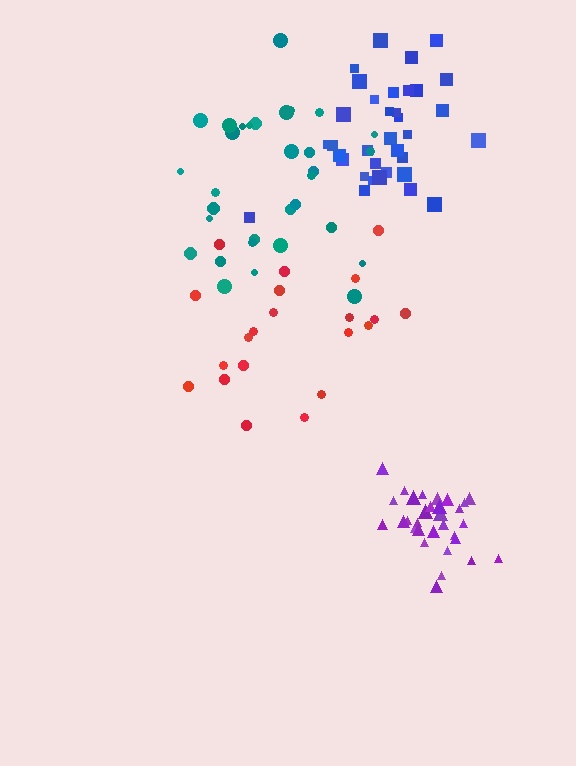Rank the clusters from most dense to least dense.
purple, blue, teal, red.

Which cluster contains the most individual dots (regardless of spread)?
Blue (35).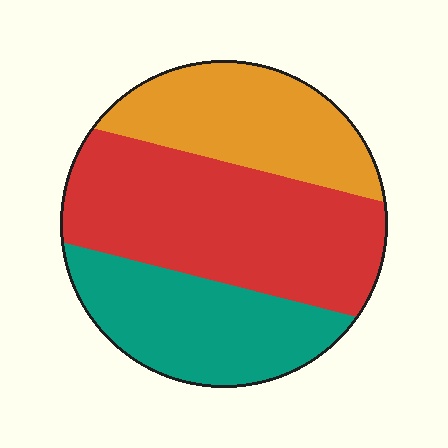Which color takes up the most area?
Red, at roughly 45%.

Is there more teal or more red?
Red.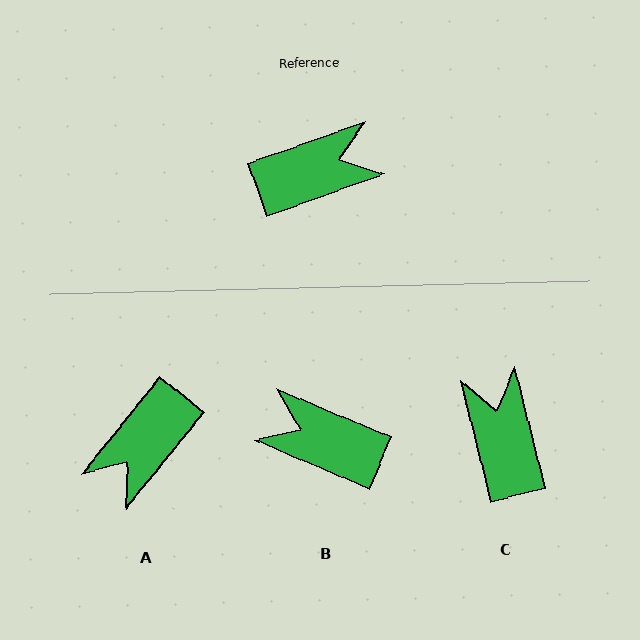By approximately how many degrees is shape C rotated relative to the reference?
Approximately 84 degrees counter-clockwise.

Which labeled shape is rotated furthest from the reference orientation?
A, about 149 degrees away.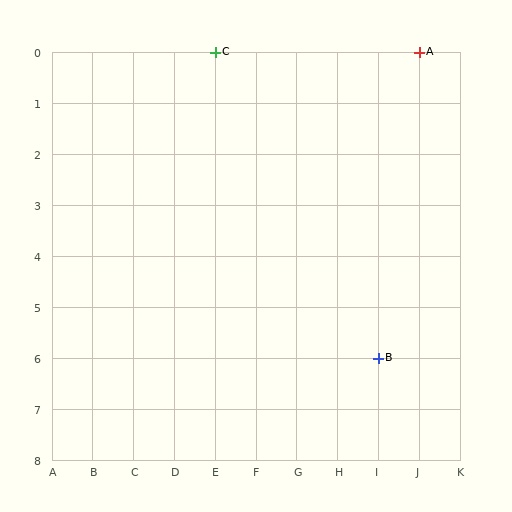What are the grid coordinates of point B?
Point B is at grid coordinates (I, 6).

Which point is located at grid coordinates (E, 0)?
Point C is at (E, 0).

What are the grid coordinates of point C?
Point C is at grid coordinates (E, 0).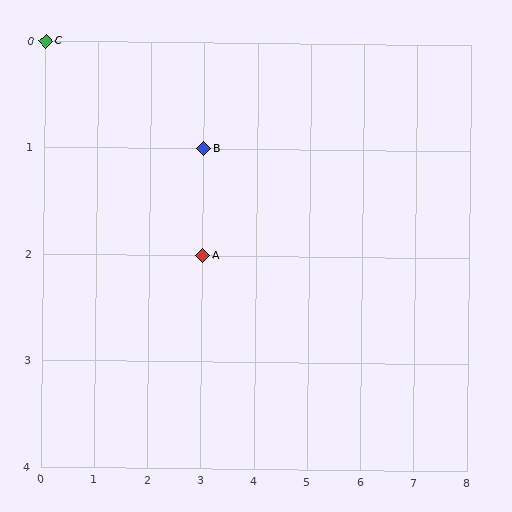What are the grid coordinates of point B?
Point B is at grid coordinates (3, 1).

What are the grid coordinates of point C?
Point C is at grid coordinates (0, 0).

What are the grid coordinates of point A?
Point A is at grid coordinates (3, 2).